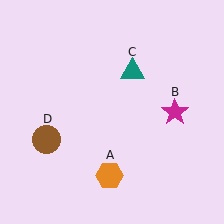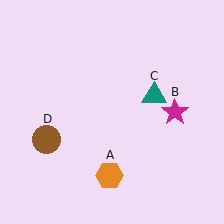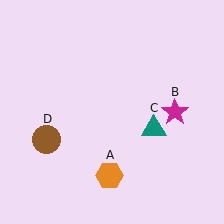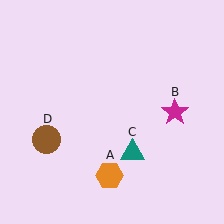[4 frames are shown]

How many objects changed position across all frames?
1 object changed position: teal triangle (object C).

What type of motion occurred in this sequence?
The teal triangle (object C) rotated clockwise around the center of the scene.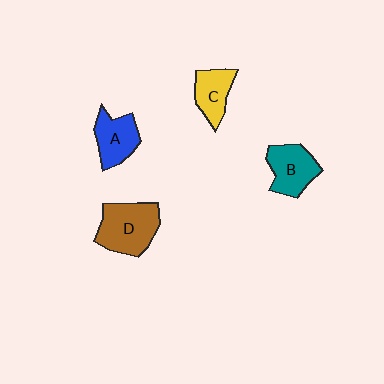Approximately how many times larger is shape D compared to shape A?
Approximately 1.4 times.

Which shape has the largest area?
Shape D (brown).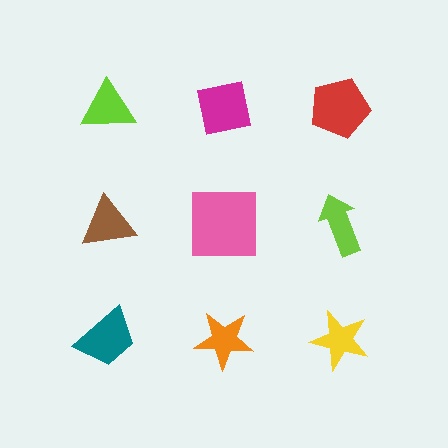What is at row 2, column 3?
A lime arrow.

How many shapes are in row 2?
3 shapes.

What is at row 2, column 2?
A pink square.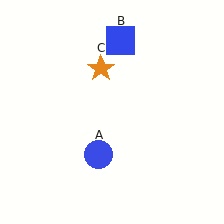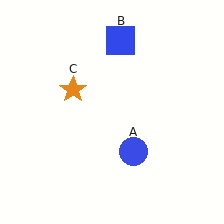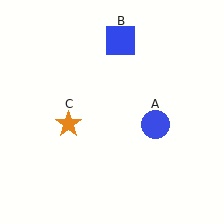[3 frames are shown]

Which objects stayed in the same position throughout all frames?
Blue square (object B) remained stationary.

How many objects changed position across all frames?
2 objects changed position: blue circle (object A), orange star (object C).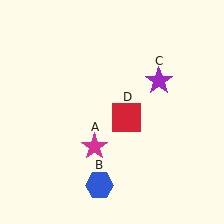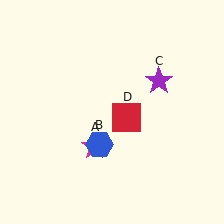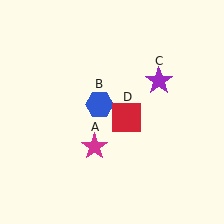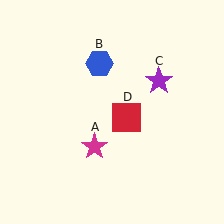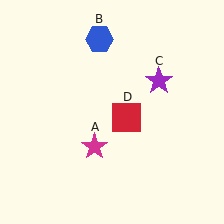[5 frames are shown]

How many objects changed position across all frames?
1 object changed position: blue hexagon (object B).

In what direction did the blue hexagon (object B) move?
The blue hexagon (object B) moved up.